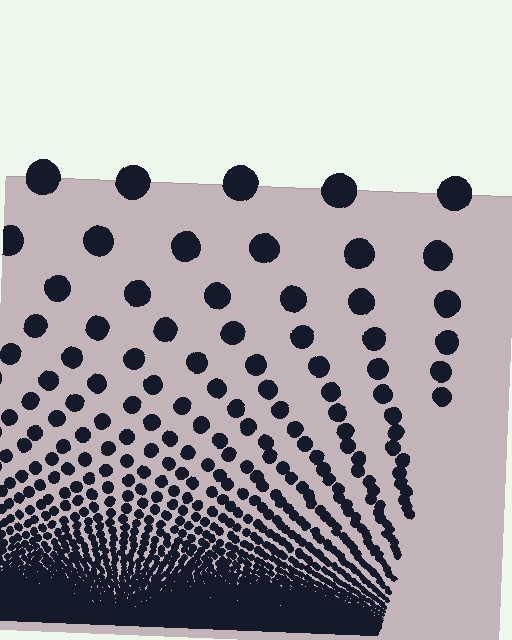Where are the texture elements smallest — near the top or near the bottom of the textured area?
Near the bottom.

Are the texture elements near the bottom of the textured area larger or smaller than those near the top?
Smaller. The gradient is inverted — elements near the bottom are smaller and denser.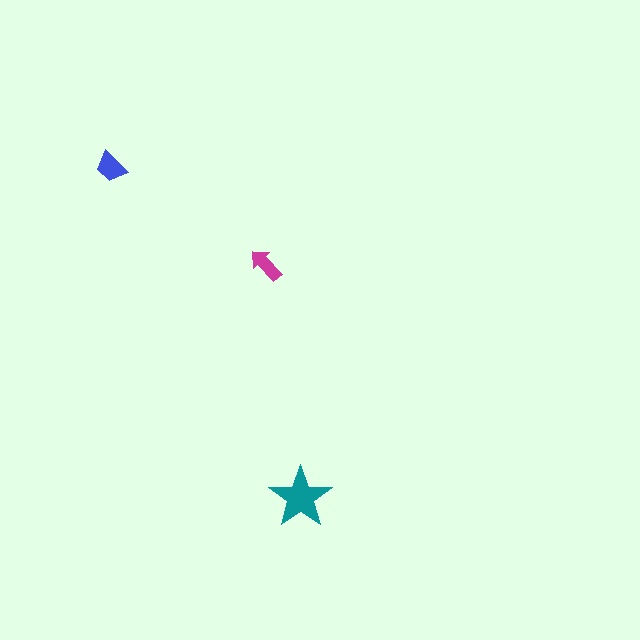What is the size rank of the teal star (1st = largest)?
1st.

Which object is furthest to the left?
The blue trapezoid is leftmost.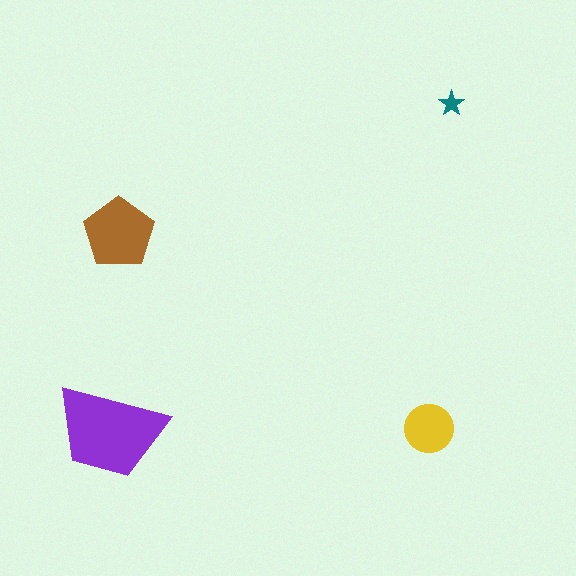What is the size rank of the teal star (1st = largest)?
4th.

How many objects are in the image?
There are 4 objects in the image.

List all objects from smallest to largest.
The teal star, the yellow circle, the brown pentagon, the purple trapezoid.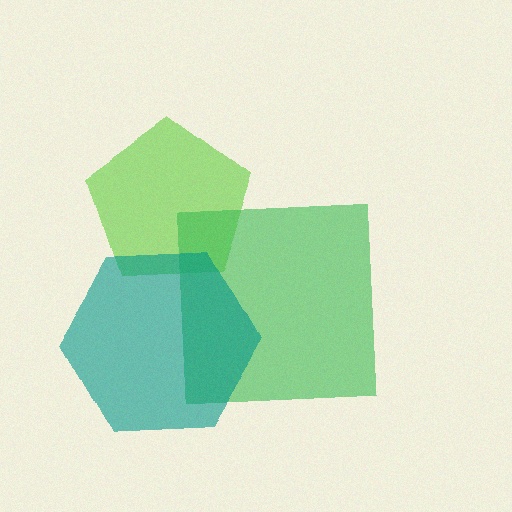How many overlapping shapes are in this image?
There are 3 overlapping shapes in the image.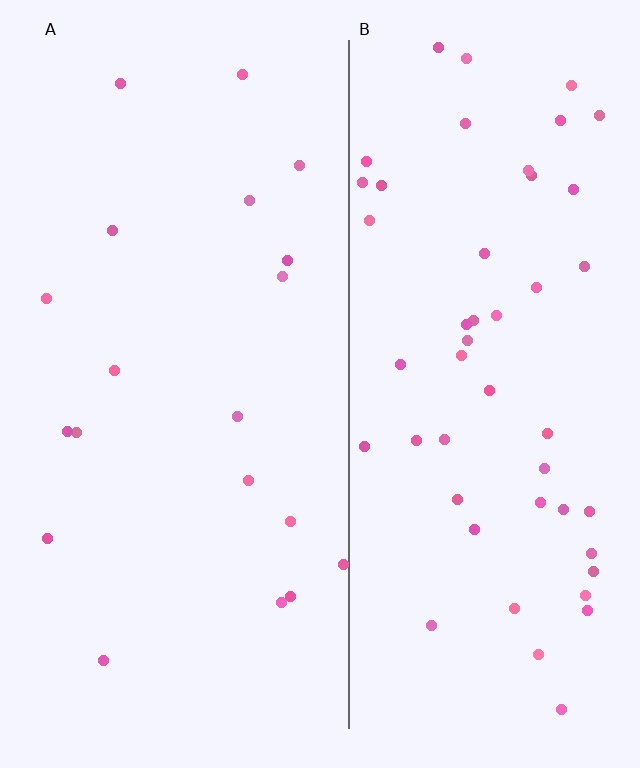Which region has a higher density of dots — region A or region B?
B (the right).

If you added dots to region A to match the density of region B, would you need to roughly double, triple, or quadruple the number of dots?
Approximately triple.